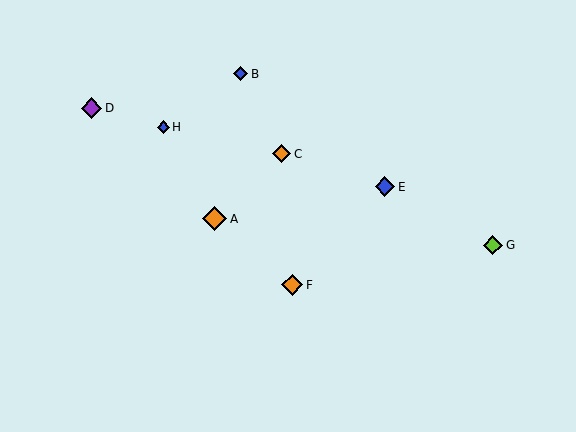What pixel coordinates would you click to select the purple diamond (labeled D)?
Click at (92, 108) to select the purple diamond D.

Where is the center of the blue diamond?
The center of the blue diamond is at (240, 74).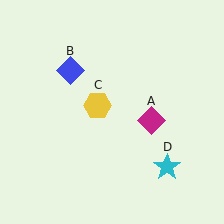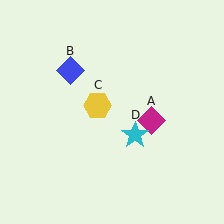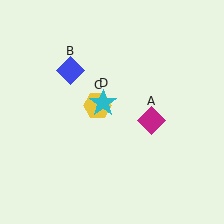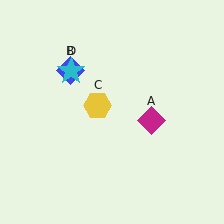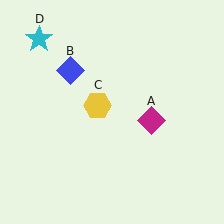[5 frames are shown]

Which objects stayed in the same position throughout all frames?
Magenta diamond (object A) and blue diamond (object B) and yellow hexagon (object C) remained stationary.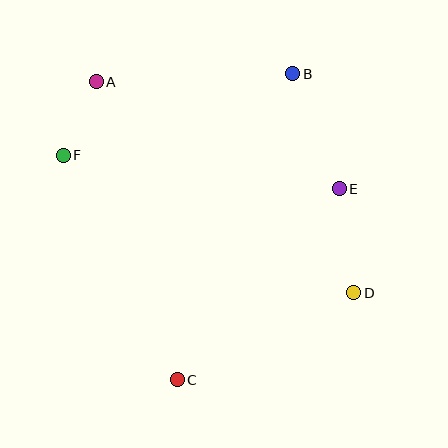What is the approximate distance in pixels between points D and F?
The distance between D and F is approximately 321 pixels.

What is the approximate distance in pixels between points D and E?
The distance between D and E is approximately 105 pixels.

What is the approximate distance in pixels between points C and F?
The distance between C and F is approximately 252 pixels.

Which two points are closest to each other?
Points A and F are closest to each other.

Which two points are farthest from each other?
Points A and D are farthest from each other.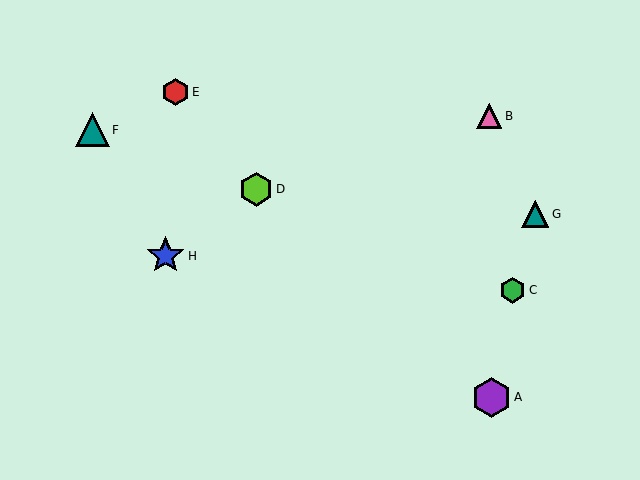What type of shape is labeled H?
Shape H is a blue star.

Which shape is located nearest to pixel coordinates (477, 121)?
The pink triangle (labeled B) at (489, 116) is nearest to that location.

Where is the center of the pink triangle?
The center of the pink triangle is at (489, 116).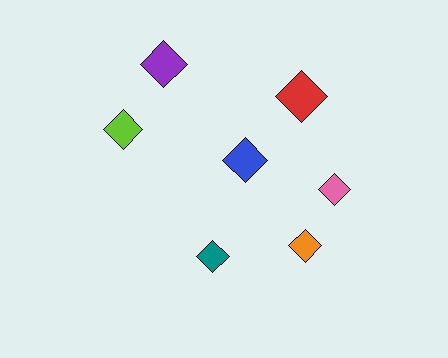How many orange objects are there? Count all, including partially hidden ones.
There is 1 orange object.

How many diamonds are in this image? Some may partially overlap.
There are 7 diamonds.